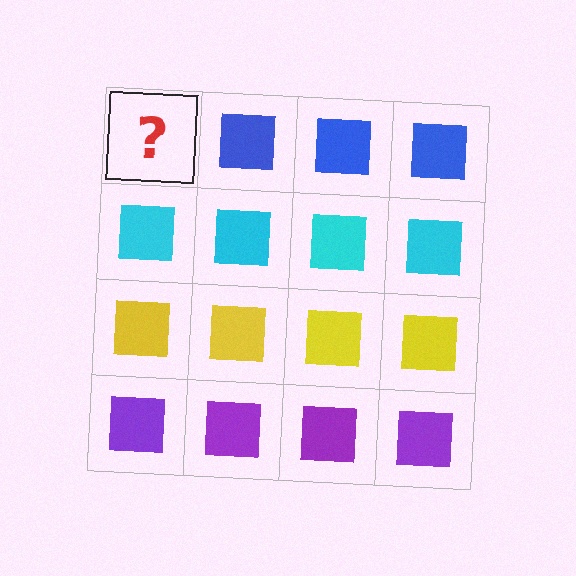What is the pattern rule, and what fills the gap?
The rule is that each row has a consistent color. The gap should be filled with a blue square.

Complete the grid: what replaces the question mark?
The question mark should be replaced with a blue square.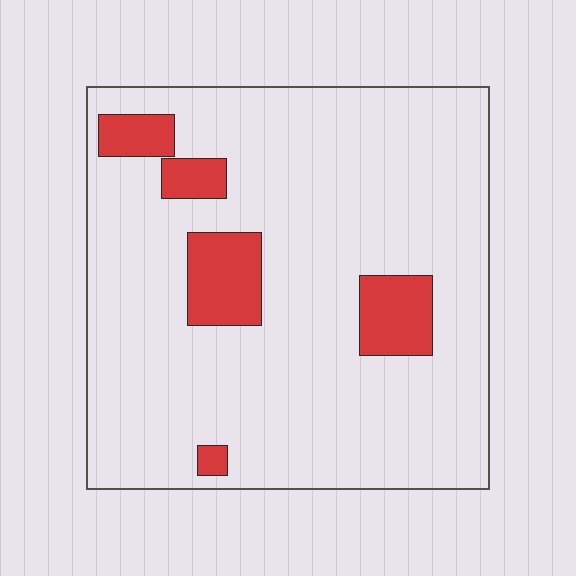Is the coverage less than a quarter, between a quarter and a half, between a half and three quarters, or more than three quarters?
Less than a quarter.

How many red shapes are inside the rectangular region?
5.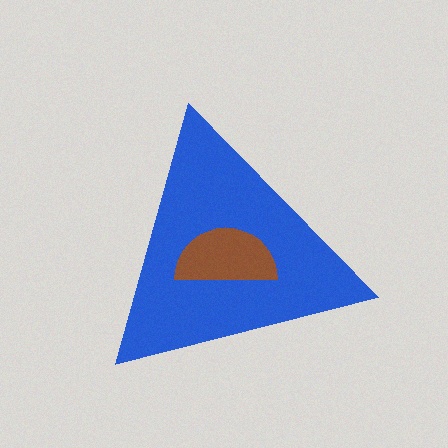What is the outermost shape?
The blue triangle.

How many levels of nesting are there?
2.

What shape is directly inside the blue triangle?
The brown semicircle.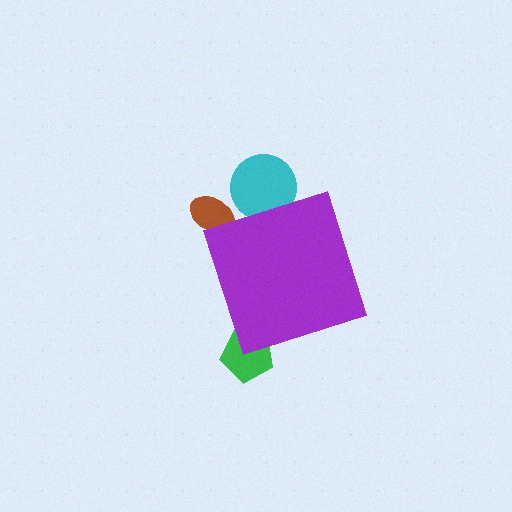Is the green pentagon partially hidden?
Yes, the green pentagon is partially hidden behind the purple diamond.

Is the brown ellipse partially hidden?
Yes, the brown ellipse is partially hidden behind the purple diamond.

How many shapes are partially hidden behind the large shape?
3 shapes are partially hidden.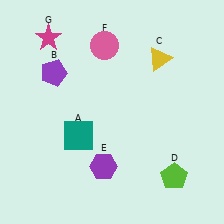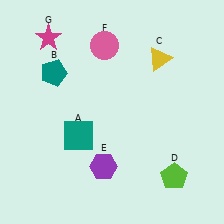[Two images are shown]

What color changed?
The pentagon (B) changed from purple in Image 1 to teal in Image 2.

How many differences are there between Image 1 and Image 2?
There is 1 difference between the two images.